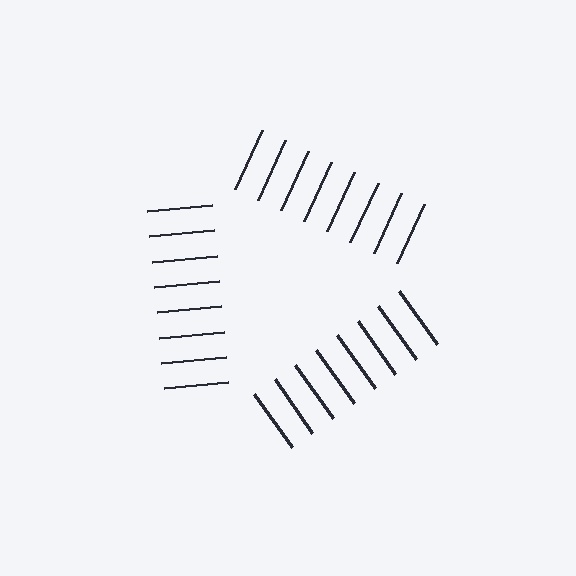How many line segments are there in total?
24 — 8 along each of the 3 edges.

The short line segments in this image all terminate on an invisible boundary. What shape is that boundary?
An illusory triangle — the line segments terminate on its edges but no continuous stroke is drawn.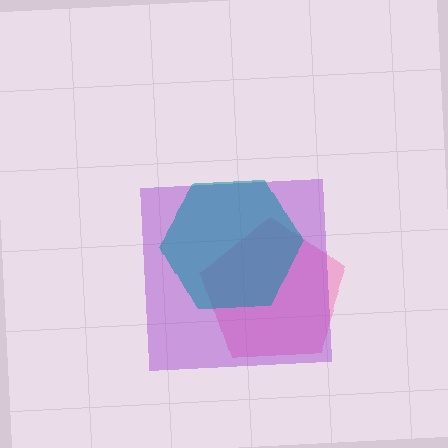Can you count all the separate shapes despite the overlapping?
Yes, there are 3 separate shapes.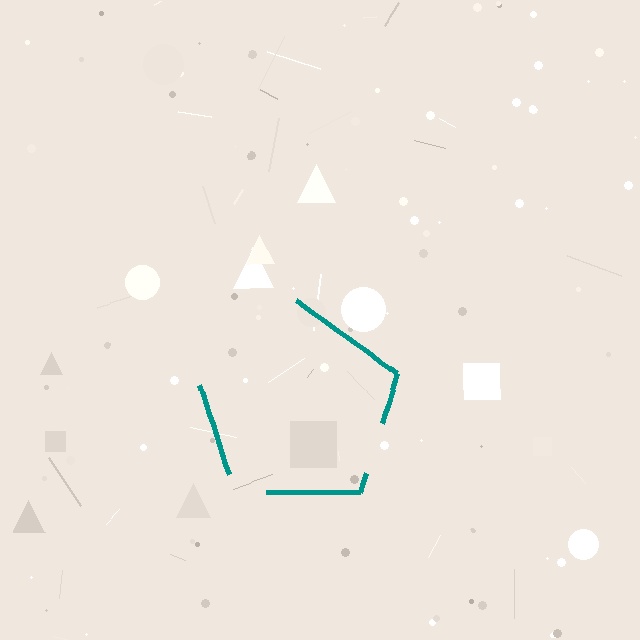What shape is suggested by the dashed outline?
The dashed outline suggests a pentagon.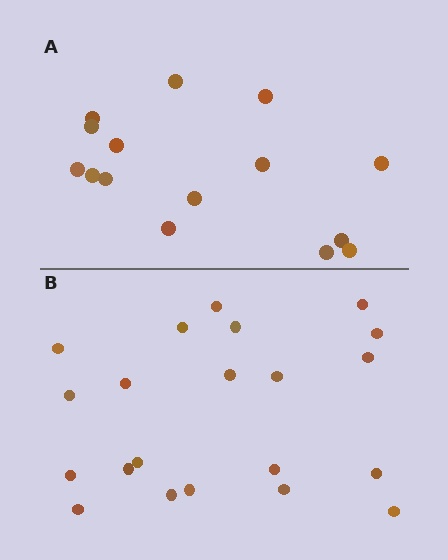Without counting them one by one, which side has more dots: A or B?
Region B (the bottom region) has more dots.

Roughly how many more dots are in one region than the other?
Region B has about 6 more dots than region A.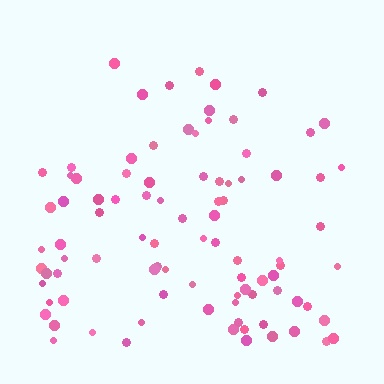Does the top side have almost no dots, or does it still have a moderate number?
Still a moderate number, just noticeably fewer than the bottom.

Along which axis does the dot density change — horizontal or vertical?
Vertical.